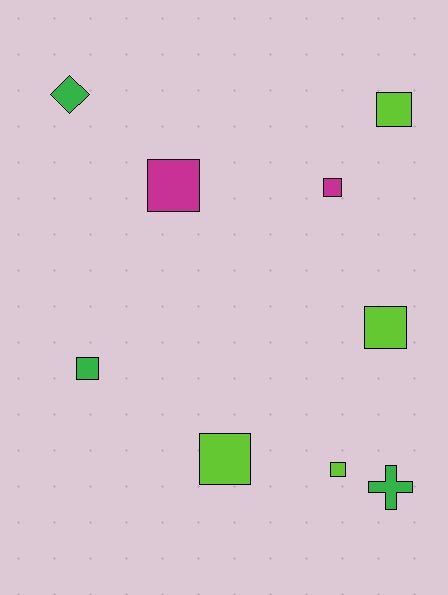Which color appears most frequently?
Lime, with 4 objects.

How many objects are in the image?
There are 9 objects.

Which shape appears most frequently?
Square, with 7 objects.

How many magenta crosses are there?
There are no magenta crosses.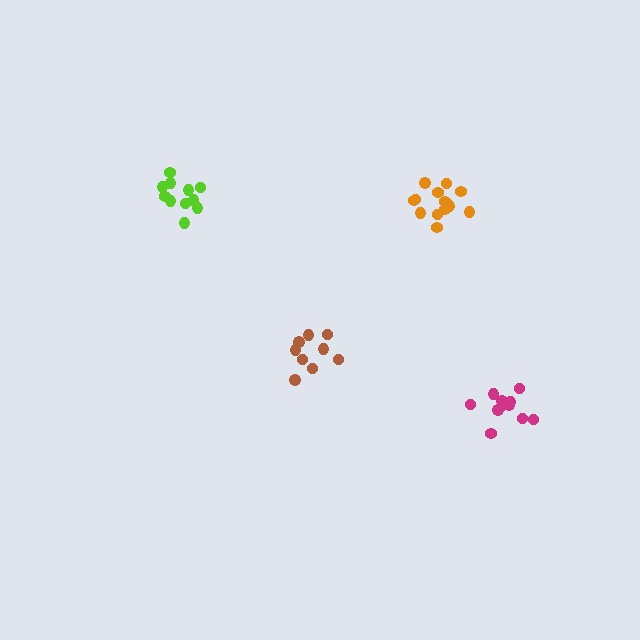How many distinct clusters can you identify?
There are 4 distinct clusters.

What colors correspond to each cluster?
The clusters are colored: magenta, orange, brown, lime.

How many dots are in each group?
Group 1: 11 dots, Group 2: 13 dots, Group 3: 9 dots, Group 4: 11 dots (44 total).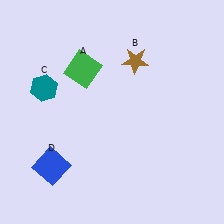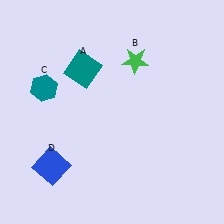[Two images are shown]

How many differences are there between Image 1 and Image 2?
There are 2 differences between the two images.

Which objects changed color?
A changed from green to teal. B changed from brown to green.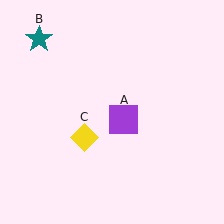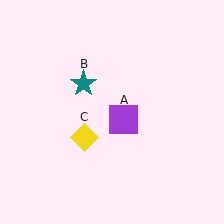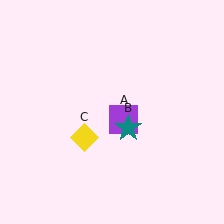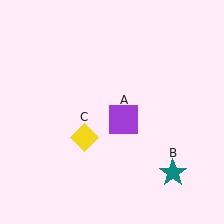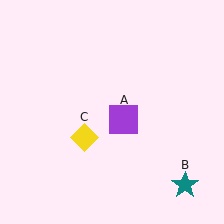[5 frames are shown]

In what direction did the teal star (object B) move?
The teal star (object B) moved down and to the right.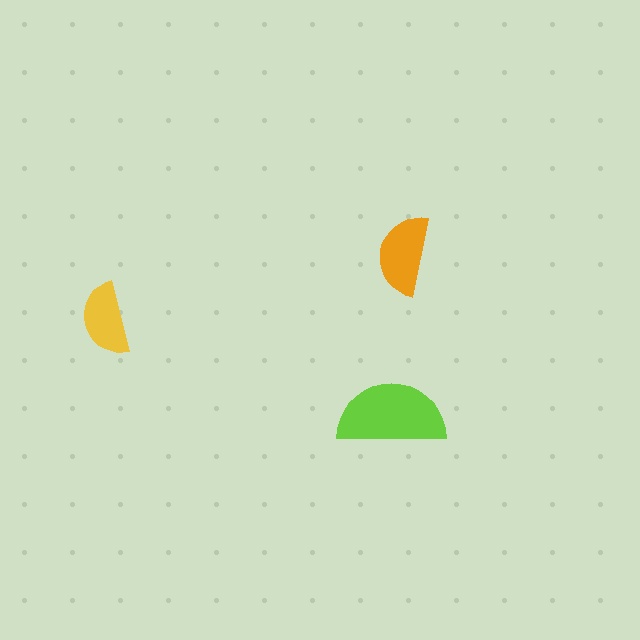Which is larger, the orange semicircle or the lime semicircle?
The lime one.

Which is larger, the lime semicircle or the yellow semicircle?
The lime one.